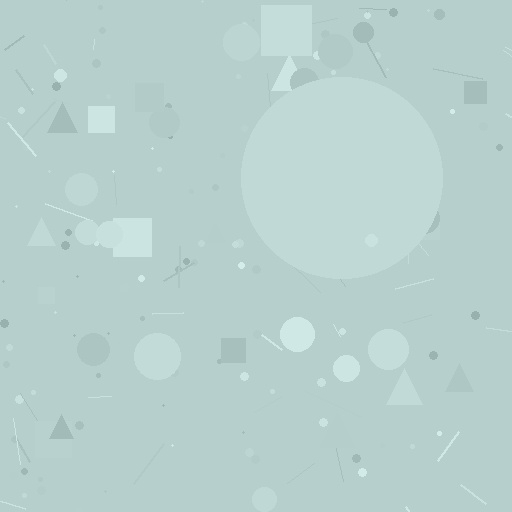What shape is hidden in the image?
A circle is hidden in the image.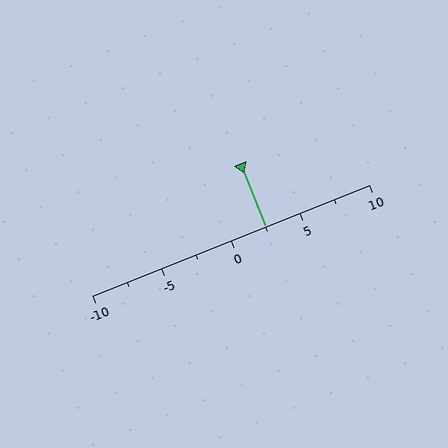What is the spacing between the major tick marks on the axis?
The major ticks are spaced 5 apart.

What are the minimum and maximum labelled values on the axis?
The axis runs from -10 to 10.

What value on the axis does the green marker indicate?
The marker indicates approximately 2.5.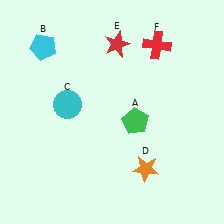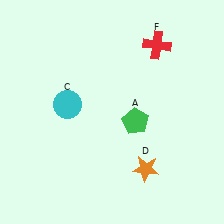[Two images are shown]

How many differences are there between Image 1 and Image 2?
There are 2 differences between the two images.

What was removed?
The cyan pentagon (B), the red star (E) were removed in Image 2.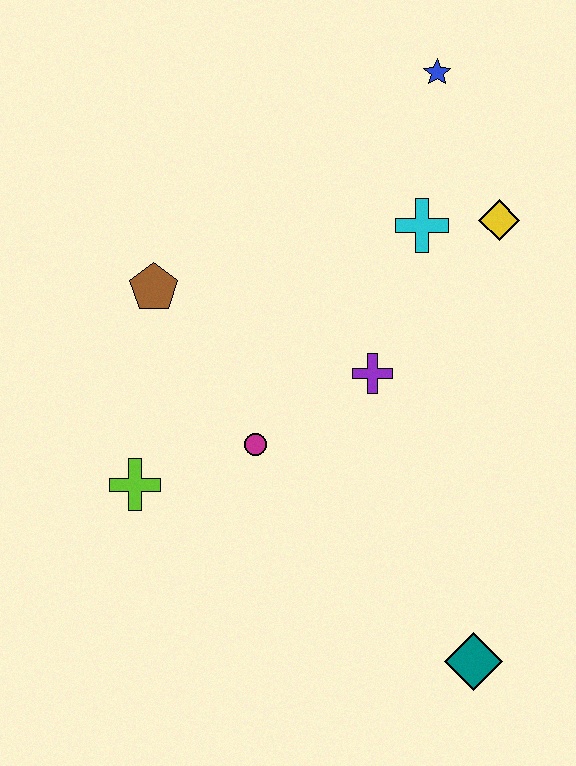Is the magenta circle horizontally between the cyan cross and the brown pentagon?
Yes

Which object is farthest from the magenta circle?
The blue star is farthest from the magenta circle.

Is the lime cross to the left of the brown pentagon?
Yes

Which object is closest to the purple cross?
The magenta circle is closest to the purple cross.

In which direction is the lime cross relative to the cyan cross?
The lime cross is to the left of the cyan cross.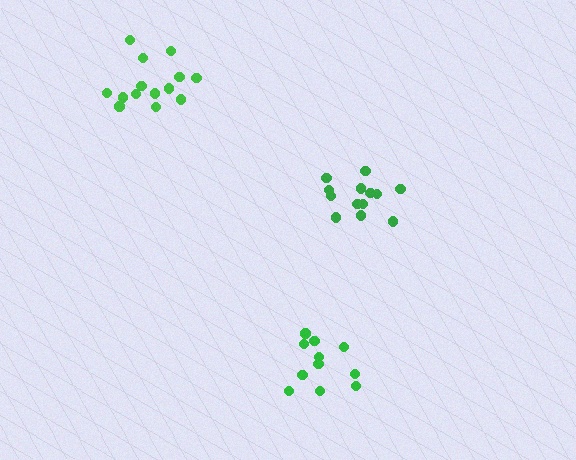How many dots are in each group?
Group 1: 13 dots, Group 2: 14 dots, Group 3: 11 dots (38 total).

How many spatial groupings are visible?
There are 3 spatial groupings.